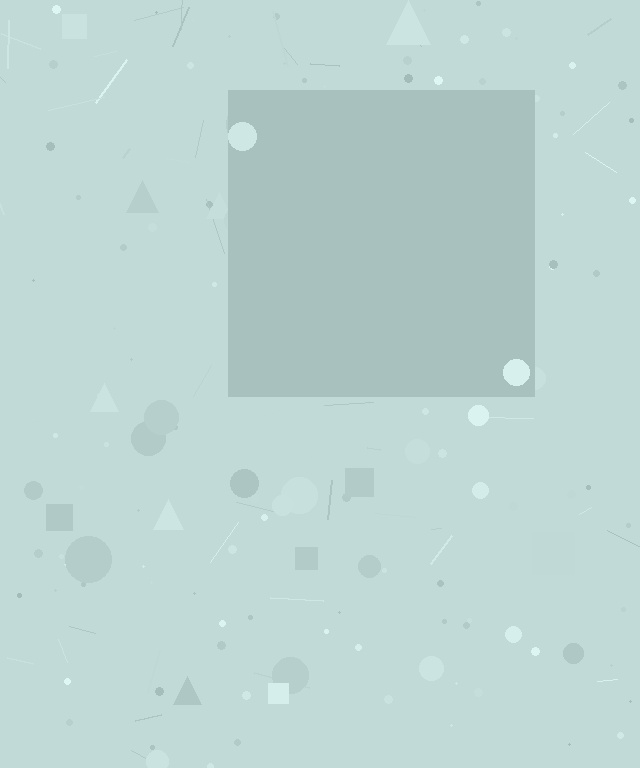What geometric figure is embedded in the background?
A square is embedded in the background.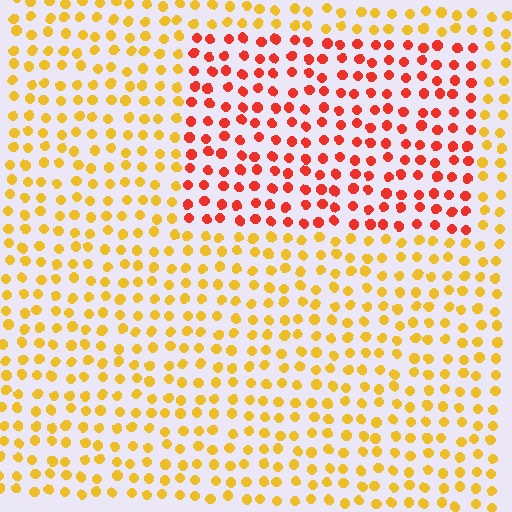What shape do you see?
I see a rectangle.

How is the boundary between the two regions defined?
The boundary is defined purely by a slight shift in hue (about 44 degrees). Spacing, size, and orientation are identical on both sides.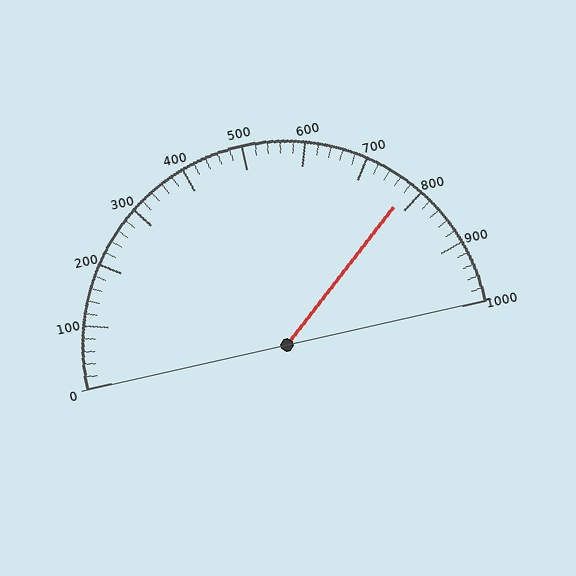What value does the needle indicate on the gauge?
The needle indicates approximately 780.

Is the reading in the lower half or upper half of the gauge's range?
The reading is in the upper half of the range (0 to 1000).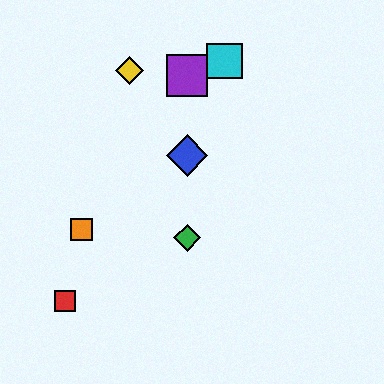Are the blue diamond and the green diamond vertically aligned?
Yes, both are at x≈187.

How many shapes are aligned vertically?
3 shapes (the blue diamond, the green diamond, the purple square) are aligned vertically.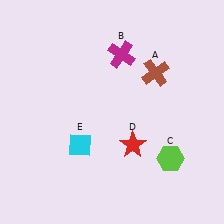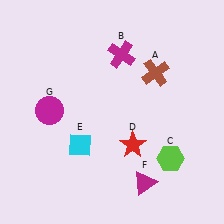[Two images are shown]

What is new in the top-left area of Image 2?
A magenta circle (G) was added in the top-left area of Image 2.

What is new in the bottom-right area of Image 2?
A magenta triangle (F) was added in the bottom-right area of Image 2.